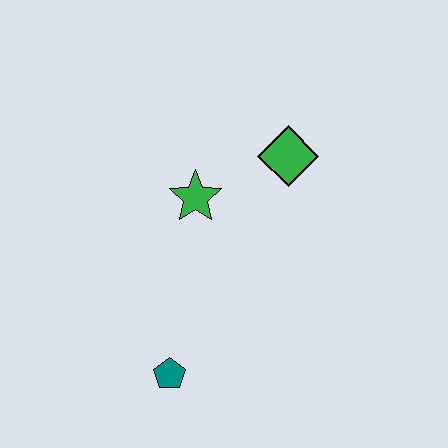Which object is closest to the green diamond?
The green star is closest to the green diamond.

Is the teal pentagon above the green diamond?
No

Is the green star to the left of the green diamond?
Yes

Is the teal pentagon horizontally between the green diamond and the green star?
No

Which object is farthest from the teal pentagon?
The green diamond is farthest from the teal pentagon.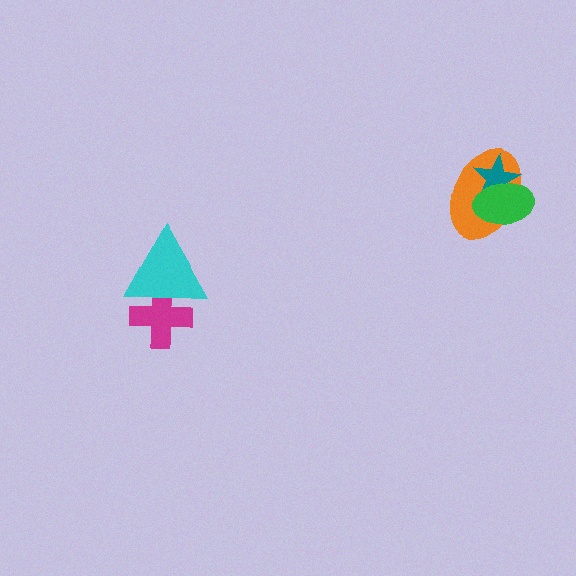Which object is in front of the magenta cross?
The cyan triangle is in front of the magenta cross.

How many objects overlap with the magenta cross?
1 object overlaps with the magenta cross.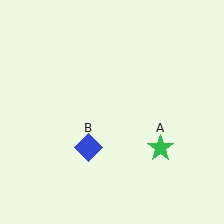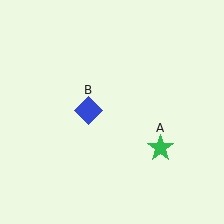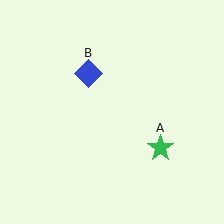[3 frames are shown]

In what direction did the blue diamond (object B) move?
The blue diamond (object B) moved up.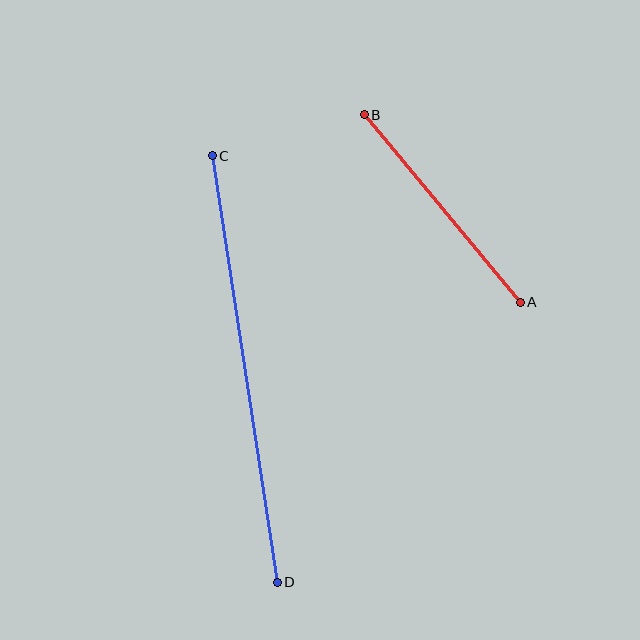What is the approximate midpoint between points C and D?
The midpoint is at approximately (245, 369) pixels.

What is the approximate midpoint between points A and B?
The midpoint is at approximately (442, 208) pixels.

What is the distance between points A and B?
The distance is approximately 244 pixels.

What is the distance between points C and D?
The distance is approximately 431 pixels.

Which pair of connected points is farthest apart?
Points C and D are farthest apart.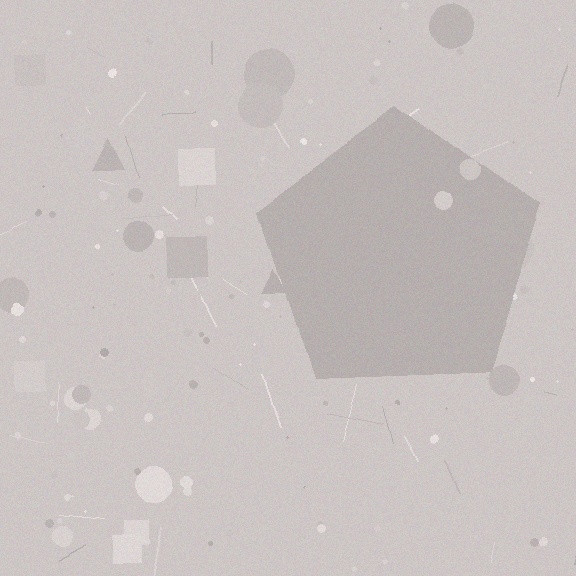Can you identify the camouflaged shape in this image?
The camouflaged shape is a pentagon.